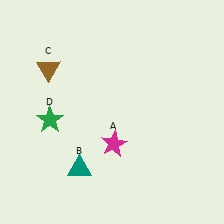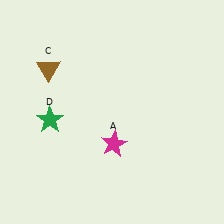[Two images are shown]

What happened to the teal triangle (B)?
The teal triangle (B) was removed in Image 2. It was in the bottom-left area of Image 1.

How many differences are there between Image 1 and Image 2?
There is 1 difference between the two images.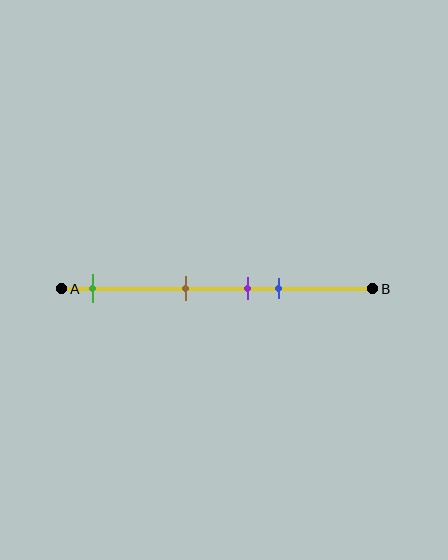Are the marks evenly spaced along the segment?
No, the marks are not evenly spaced.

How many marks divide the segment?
There are 4 marks dividing the segment.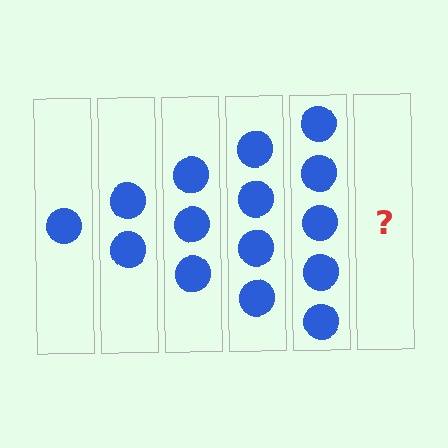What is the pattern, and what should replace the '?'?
The pattern is that each step adds one more circle. The '?' should be 6 circles.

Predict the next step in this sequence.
The next step is 6 circles.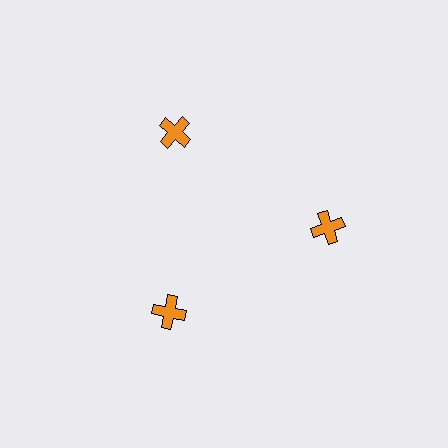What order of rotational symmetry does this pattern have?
This pattern has 3-fold rotational symmetry.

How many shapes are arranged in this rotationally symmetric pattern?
There are 3 shapes, arranged in 3 groups of 1.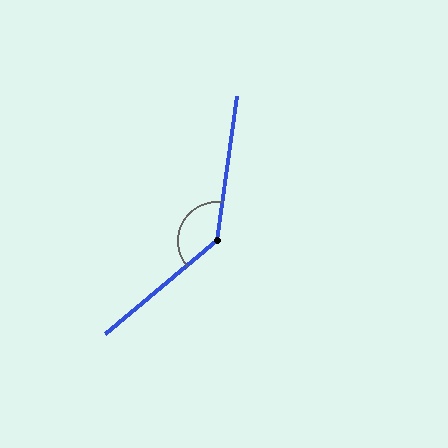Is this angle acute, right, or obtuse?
It is obtuse.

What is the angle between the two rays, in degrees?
Approximately 138 degrees.